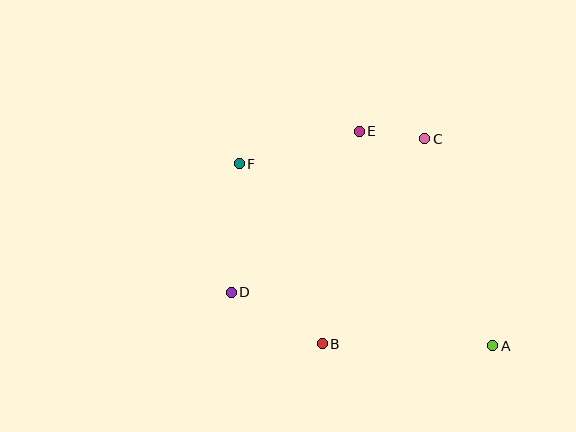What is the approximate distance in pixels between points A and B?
The distance between A and B is approximately 170 pixels.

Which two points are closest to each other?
Points C and E are closest to each other.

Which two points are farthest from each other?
Points A and F are farthest from each other.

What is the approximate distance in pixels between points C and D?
The distance between C and D is approximately 247 pixels.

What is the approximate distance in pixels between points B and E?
The distance between B and E is approximately 216 pixels.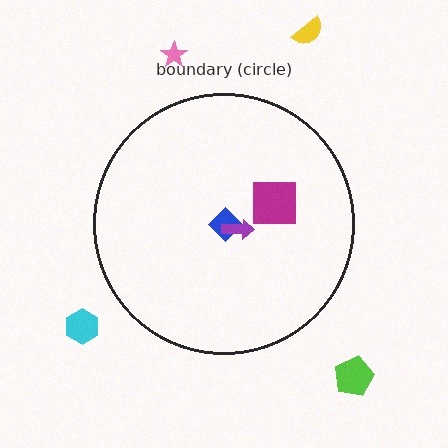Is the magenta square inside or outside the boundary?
Inside.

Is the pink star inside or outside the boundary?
Outside.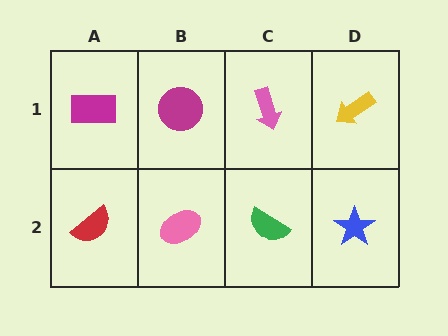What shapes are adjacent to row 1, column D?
A blue star (row 2, column D), a pink arrow (row 1, column C).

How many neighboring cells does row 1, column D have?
2.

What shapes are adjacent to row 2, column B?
A magenta circle (row 1, column B), a red semicircle (row 2, column A), a green semicircle (row 2, column C).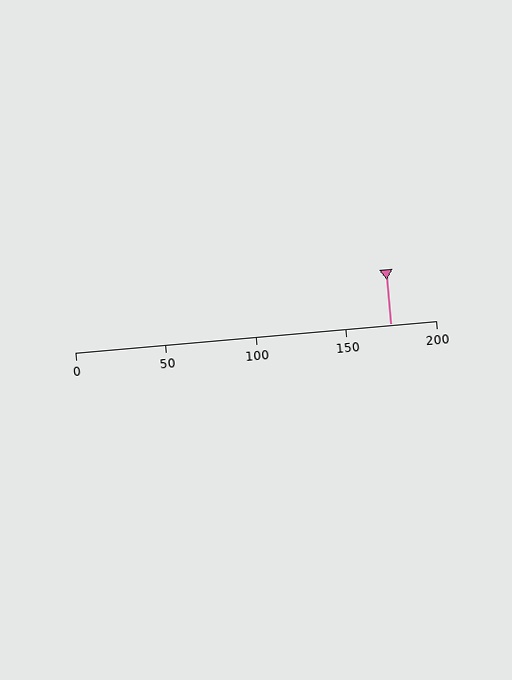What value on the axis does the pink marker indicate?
The marker indicates approximately 175.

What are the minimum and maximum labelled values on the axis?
The axis runs from 0 to 200.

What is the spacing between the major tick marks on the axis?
The major ticks are spaced 50 apart.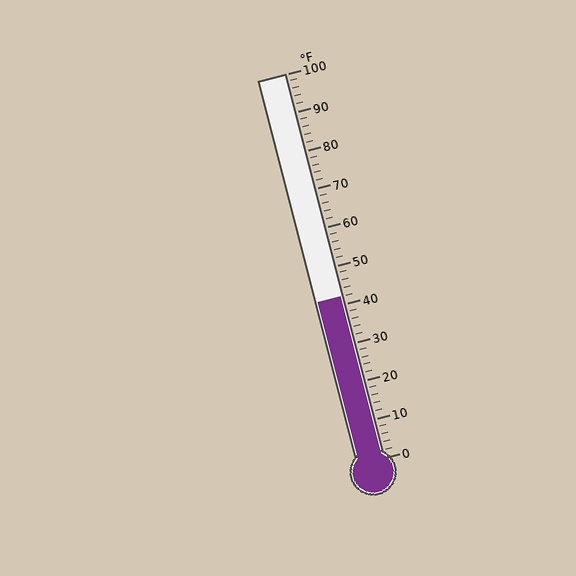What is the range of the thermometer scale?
The thermometer scale ranges from 0°F to 100°F.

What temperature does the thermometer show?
The thermometer shows approximately 42°F.